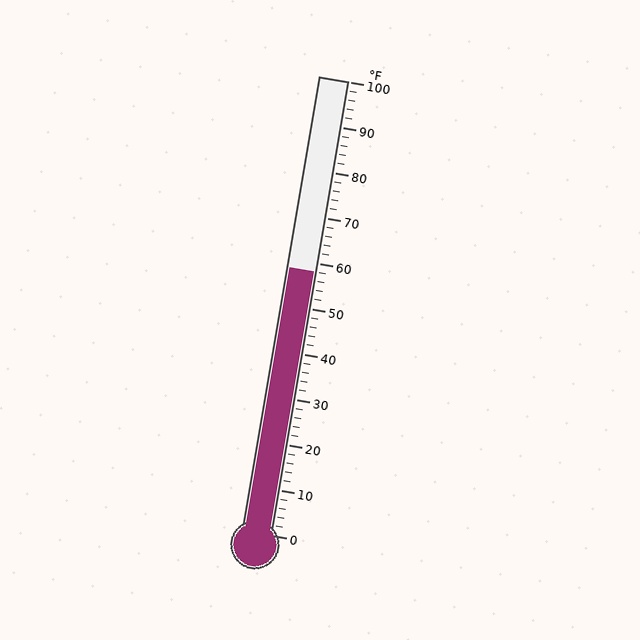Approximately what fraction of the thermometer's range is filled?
The thermometer is filled to approximately 60% of its range.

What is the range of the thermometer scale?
The thermometer scale ranges from 0°F to 100°F.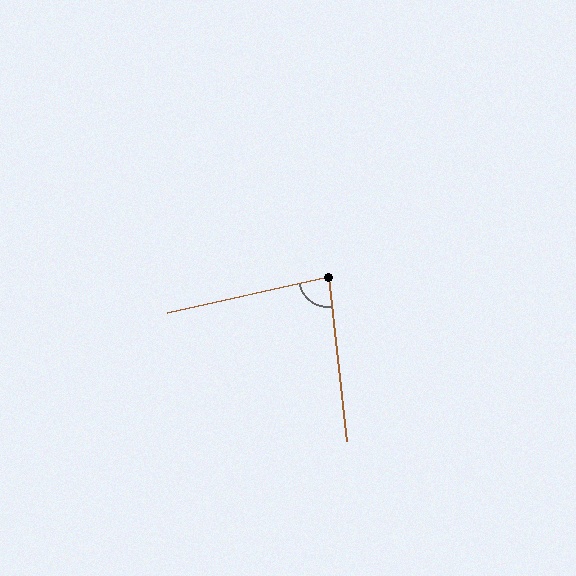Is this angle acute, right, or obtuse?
It is acute.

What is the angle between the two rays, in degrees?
Approximately 84 degrees.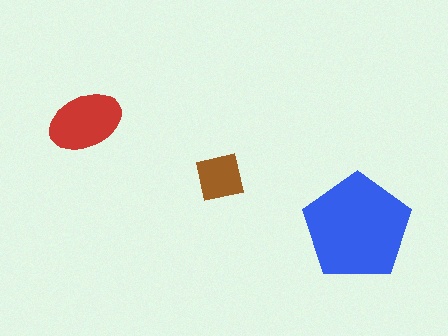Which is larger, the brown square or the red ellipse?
The red ellipse.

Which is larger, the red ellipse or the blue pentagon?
The blue pentagon.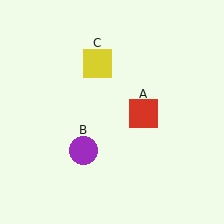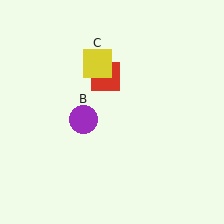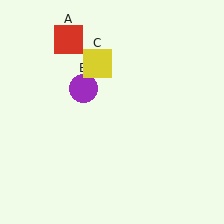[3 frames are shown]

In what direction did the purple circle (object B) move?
The purple circle (object B) moved up.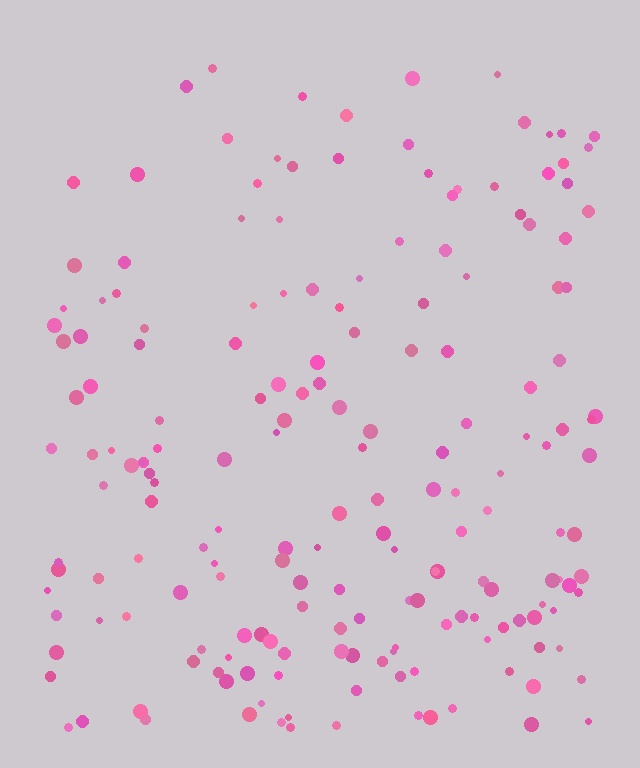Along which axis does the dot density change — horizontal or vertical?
Vertical.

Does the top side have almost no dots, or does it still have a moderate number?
Still a moderate number, just noticeably fewer than the bottom.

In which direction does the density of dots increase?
From top to bottom, with the bottom side densest.